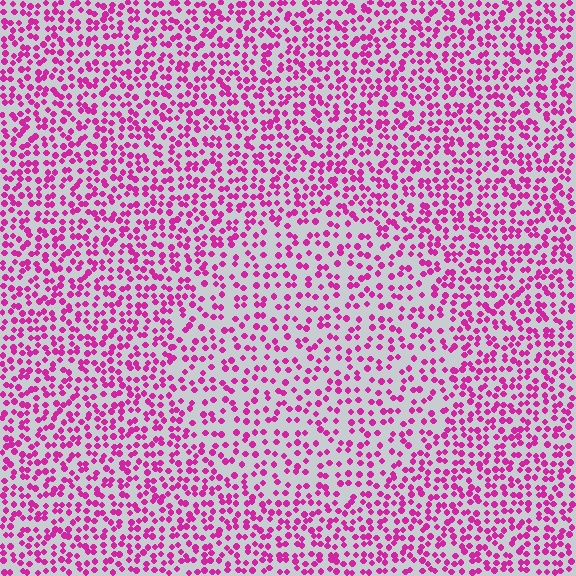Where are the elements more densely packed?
The elements are more densely packed outside the circle boundary.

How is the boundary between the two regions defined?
The boundary is defined by a change in element density (approximately 1.6x ratio). All elements are the same color, size, and shape.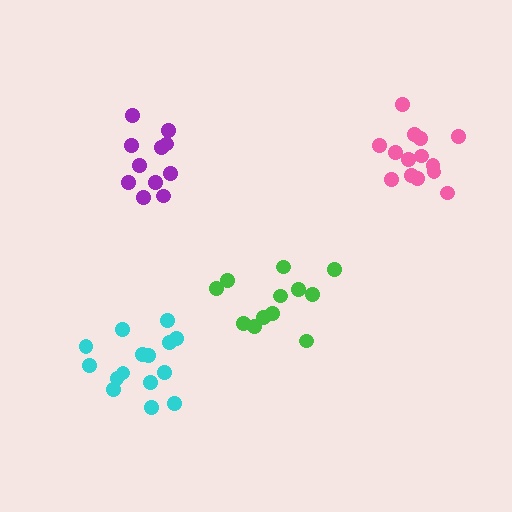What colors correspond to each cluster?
The clusters are colored: green, purple, cyan, pink.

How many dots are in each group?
Group 1: 12 dots, Group 2: 11 dots, Group 3: 15 dots, Group 4: 15 dots (53 total).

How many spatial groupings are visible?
There are 4 spatial groupings.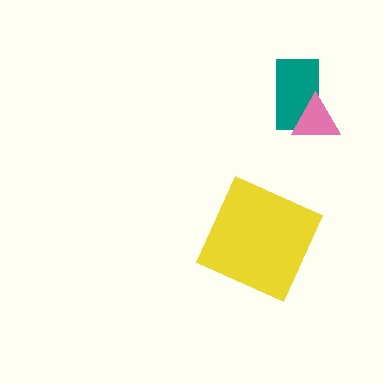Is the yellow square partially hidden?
No, no other shape covers it.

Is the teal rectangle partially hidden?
Yes, it is partially covered by another shape.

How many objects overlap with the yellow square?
0 objects overlap with the yellow square.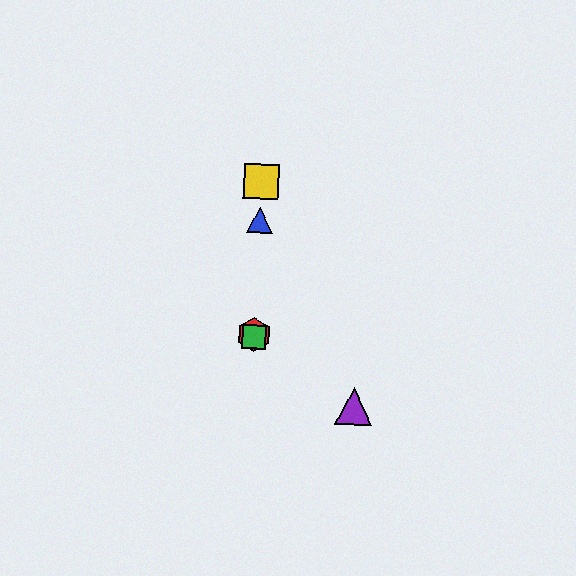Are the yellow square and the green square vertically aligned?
Yes, both are at x≈262.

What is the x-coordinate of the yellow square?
The yellow square is at x≈262.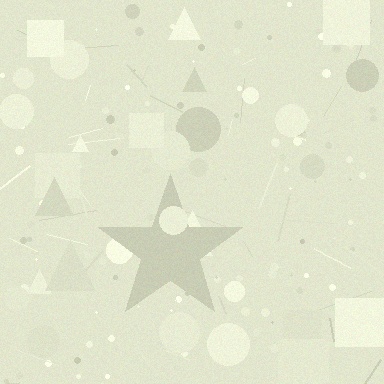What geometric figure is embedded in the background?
A star is embedded in the background.